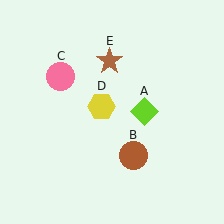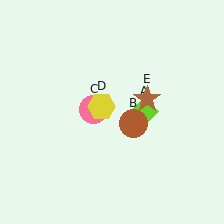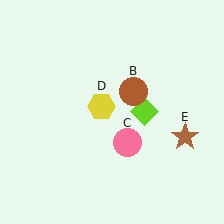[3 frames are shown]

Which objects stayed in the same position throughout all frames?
Lime diamond (object A) and yellow hexagon (object D) remained stationary.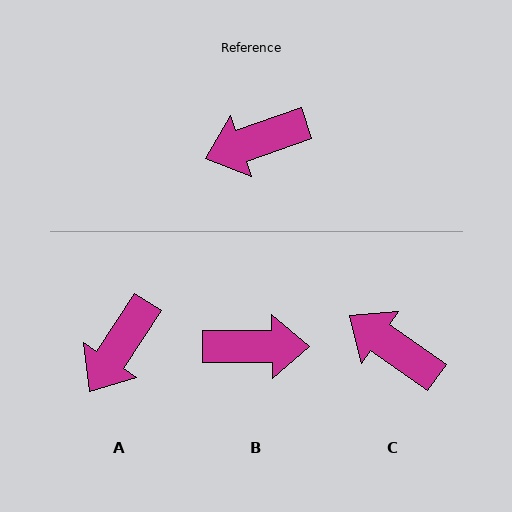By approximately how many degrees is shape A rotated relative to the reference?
Approximately 38 degrees counter-clockwise.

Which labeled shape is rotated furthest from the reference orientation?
B, about 161 degrees away.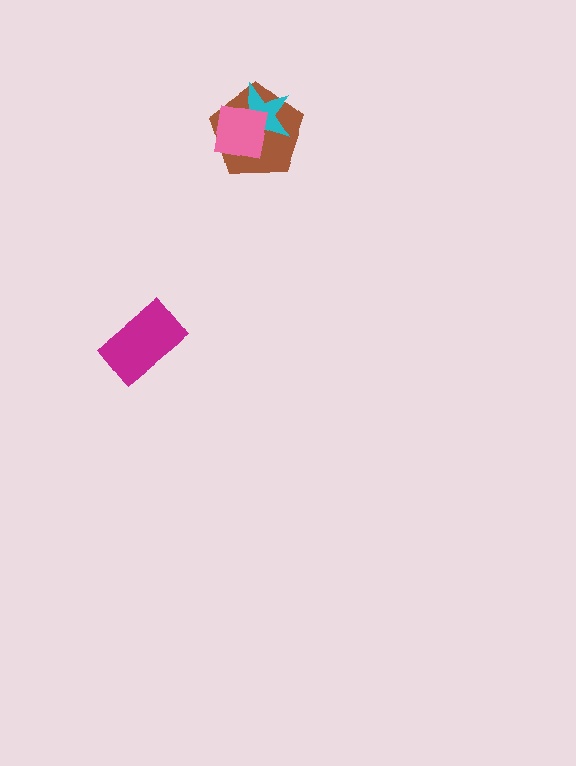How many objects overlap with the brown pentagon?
2 objects overlap with the brown pentagon.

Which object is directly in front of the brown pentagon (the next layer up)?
The cyan star is directly in front of the brown pentagon.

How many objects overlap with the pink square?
2 objects overlap with the pink square.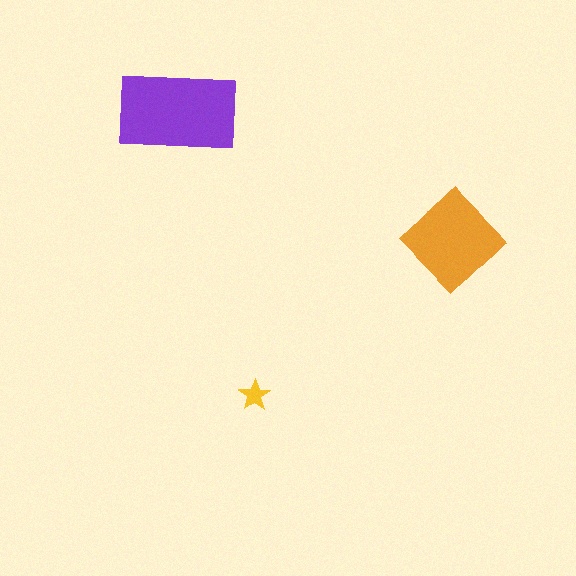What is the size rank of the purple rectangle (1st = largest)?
1st.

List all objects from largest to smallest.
The purple rectangle, the orange diamond, the yellow star.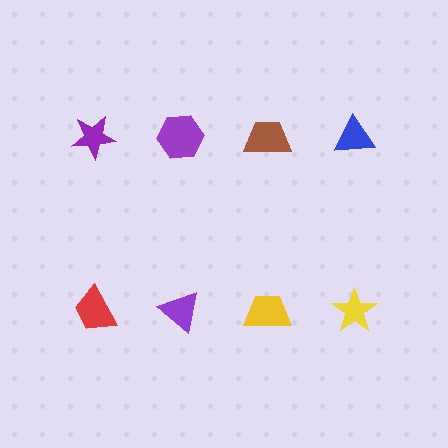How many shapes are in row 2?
4 shapes.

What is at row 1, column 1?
A purple star.